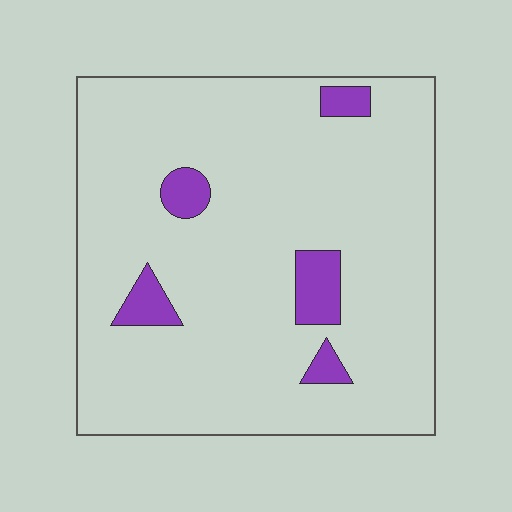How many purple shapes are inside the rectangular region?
5.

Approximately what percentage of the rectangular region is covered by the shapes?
Approximately 10%.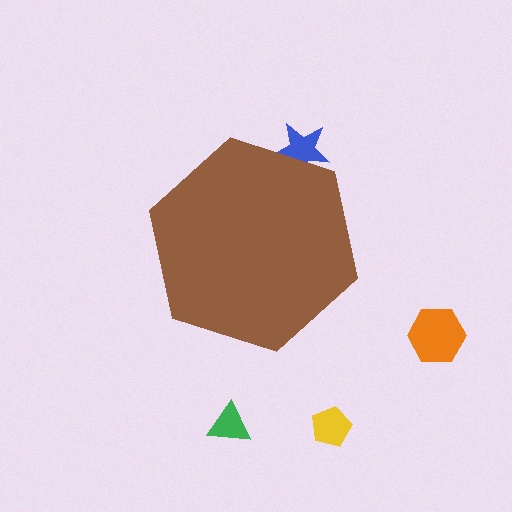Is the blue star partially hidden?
Yes, the blue star is partially hidden behind the brown hexagon.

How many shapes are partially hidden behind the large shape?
1 shape is partially hidden.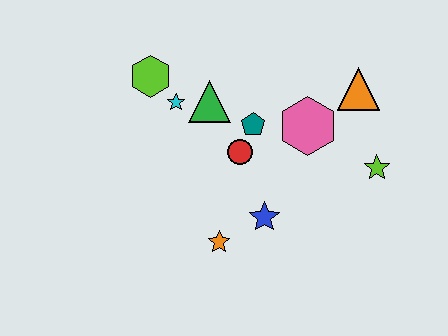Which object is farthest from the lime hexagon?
The lime star is farthest from the lime hexagon.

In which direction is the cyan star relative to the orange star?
The cyan star is above the orange star.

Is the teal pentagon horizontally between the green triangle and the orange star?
No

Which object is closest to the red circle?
The teal pentagon is closest to the red circle.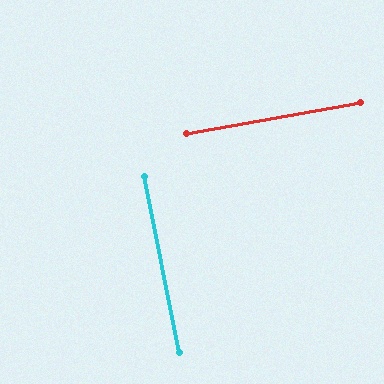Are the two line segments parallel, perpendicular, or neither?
Perpendicular — they meet at approximately 89°.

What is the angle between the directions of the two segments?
Approximately 89 degrees.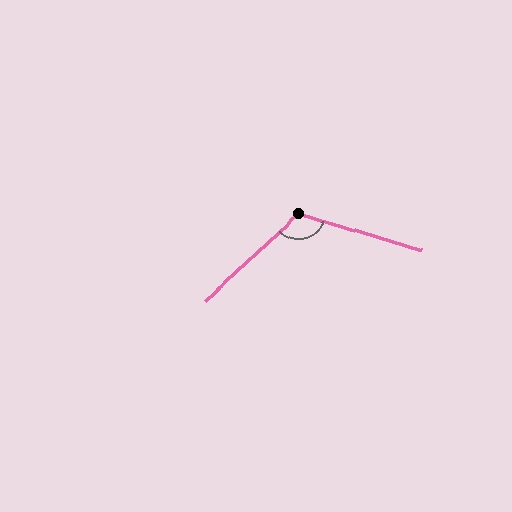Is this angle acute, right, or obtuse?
It is obtuse.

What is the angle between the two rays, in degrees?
Approximately 120 degrees.